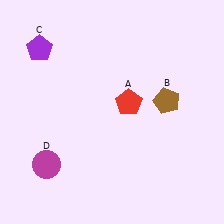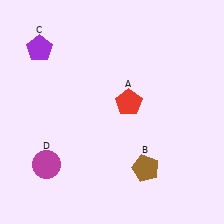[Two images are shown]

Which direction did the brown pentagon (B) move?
The brown pentagon (B) moved down.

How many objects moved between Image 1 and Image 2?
1 object moved between the two images.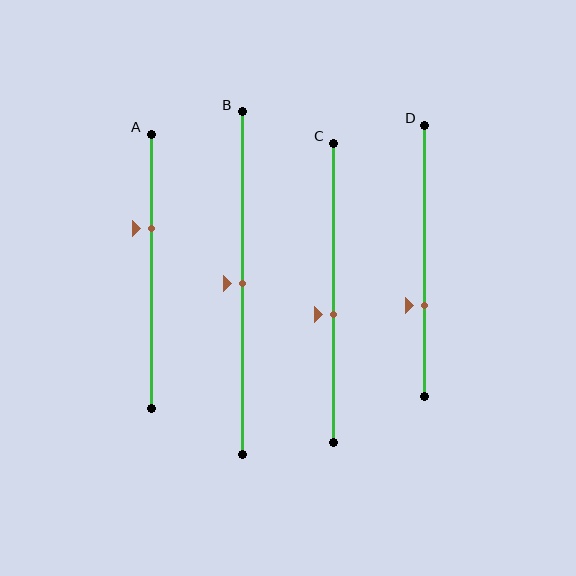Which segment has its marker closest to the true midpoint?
Segment B has its marker closest to the true midpoint.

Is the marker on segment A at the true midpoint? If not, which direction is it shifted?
No, the marker on segment A is shifted upward by about 16% of the segment length.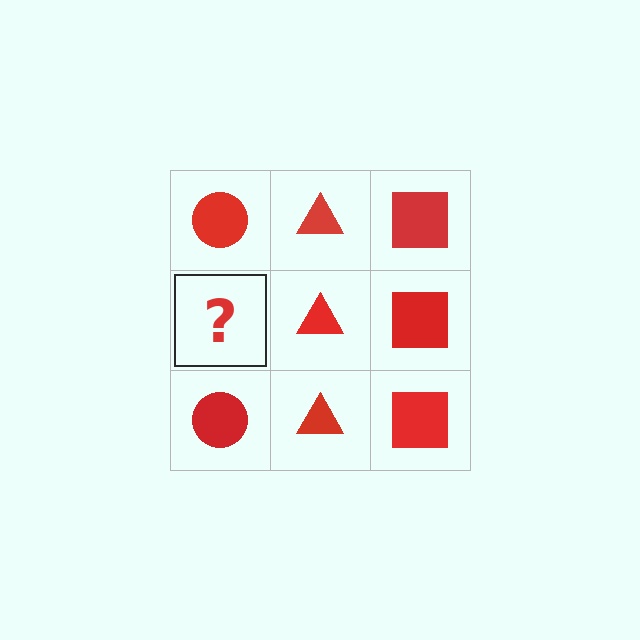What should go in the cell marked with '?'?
The missing cell should contain a red circle.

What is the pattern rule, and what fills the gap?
The rule is that each column has a consistent shape. The gap should be filled with a red circle.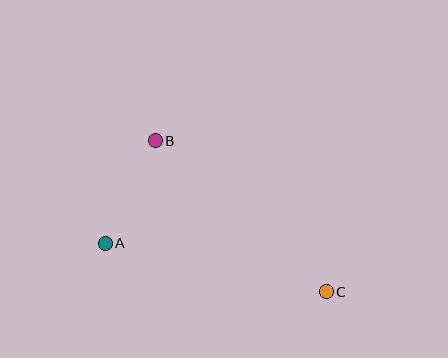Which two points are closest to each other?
Points A and B are closest to each other.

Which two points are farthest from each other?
Points B and C are farthest from each other.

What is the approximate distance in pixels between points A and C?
The distance between A and C is approximately 226 pixels.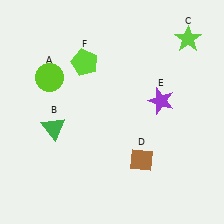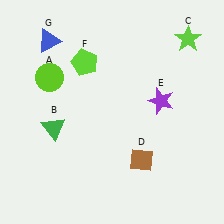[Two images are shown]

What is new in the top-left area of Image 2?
A blue triangle (G) was added in the top-left area of Image 2.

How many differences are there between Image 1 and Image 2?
There is 1 difference between the two images.